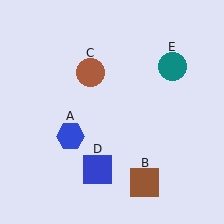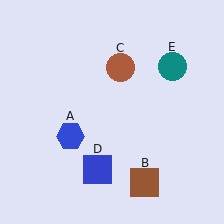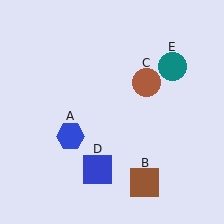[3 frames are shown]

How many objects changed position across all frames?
1 object changed position: brown circle (object C).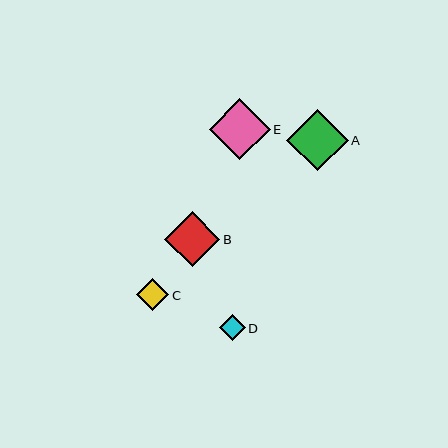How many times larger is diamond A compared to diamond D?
Diamond A is approximately 2.4 times the size of diamond D.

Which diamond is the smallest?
Diamond D is the smallest with a size of approximately 26 pixels.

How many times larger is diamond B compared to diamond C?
Diamond B is approximately 1.7 times the size of diamond C.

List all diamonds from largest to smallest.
From largest to smallest: A, E, B, C, D.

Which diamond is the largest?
Diamond A is the largest with a size of approximately 62 pixels.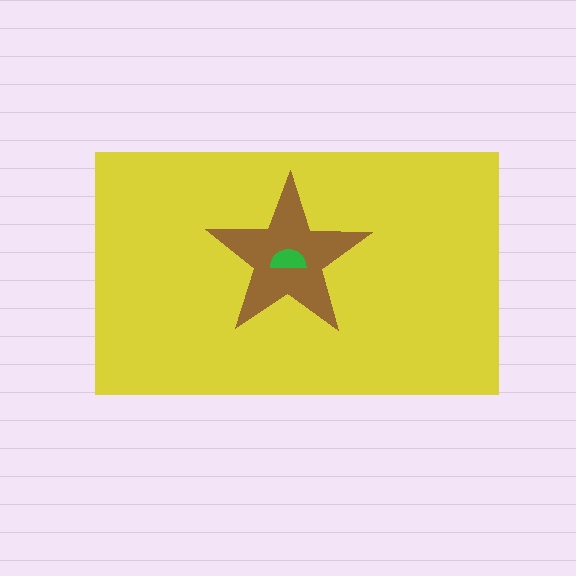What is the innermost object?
The green semicircle.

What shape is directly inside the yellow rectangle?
The brown star.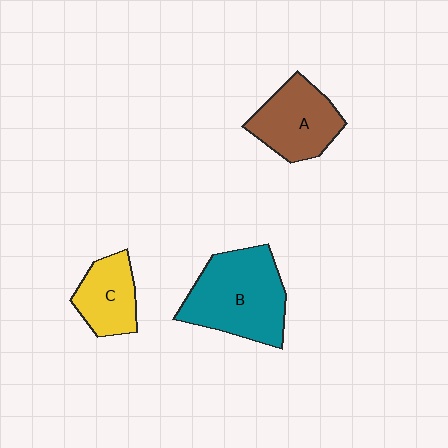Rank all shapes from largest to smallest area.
From largest to smallest: B (teal), A (brown), C (yellow).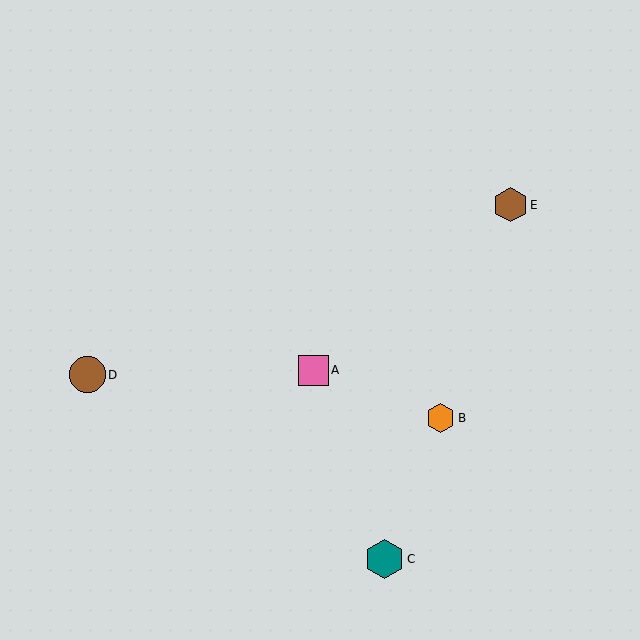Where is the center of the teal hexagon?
The center of the teal hexagon is at (384, 559).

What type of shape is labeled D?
Shape D is a brown circle.